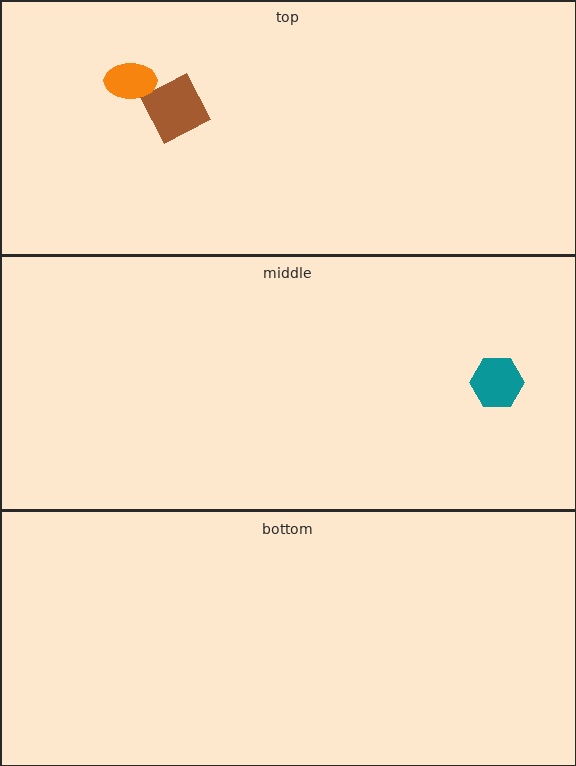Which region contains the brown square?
The top region.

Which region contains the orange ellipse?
The top region.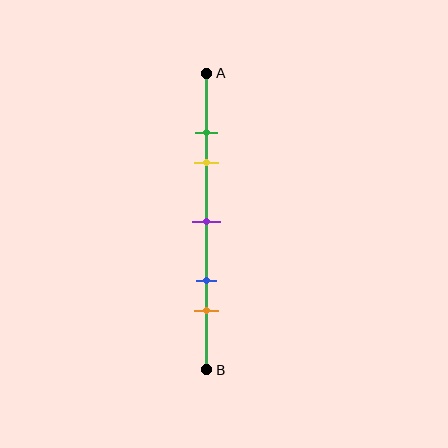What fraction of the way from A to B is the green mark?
The green mark is approximately 20% (0.2) of the way from A to B.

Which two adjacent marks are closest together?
The green and yellow marks are the closest adjacent pair.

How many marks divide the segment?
There are 5 marks dividing the segment.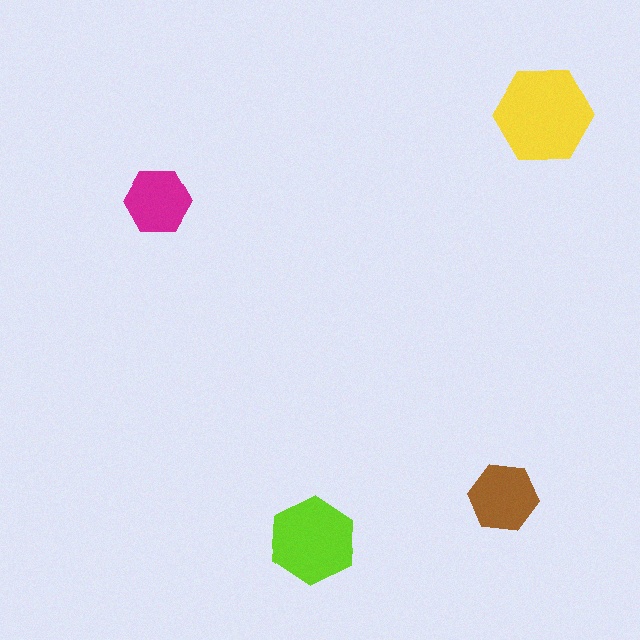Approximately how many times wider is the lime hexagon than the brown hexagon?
About 1.5 times wider.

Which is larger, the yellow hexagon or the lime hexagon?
The yellow one.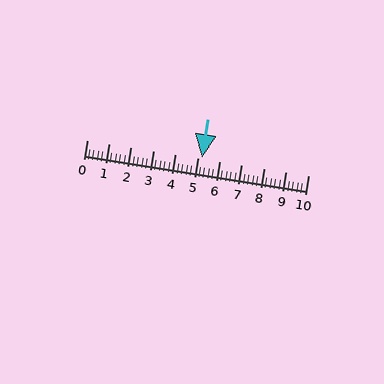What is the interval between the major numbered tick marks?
The major tick marks are spaced 1 units apart.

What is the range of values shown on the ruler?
The ruler shows values from 0 to 10.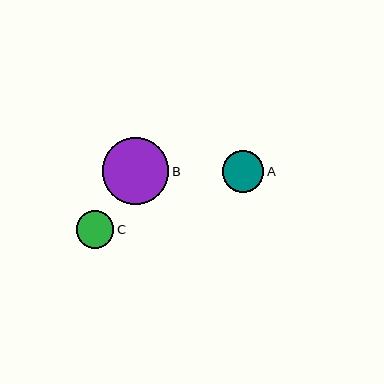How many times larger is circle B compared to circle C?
Circle B is approximately 1.8 times the size of circle C.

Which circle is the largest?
Circle B is the largest with a size of approximately 67 pixels.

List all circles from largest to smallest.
From largest to smallest: B, A, C.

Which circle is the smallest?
Circle C is the smallest with a size of approximately 38 pixels.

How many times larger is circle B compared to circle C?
Circle B is approximately 1.8 times the size of circle C.